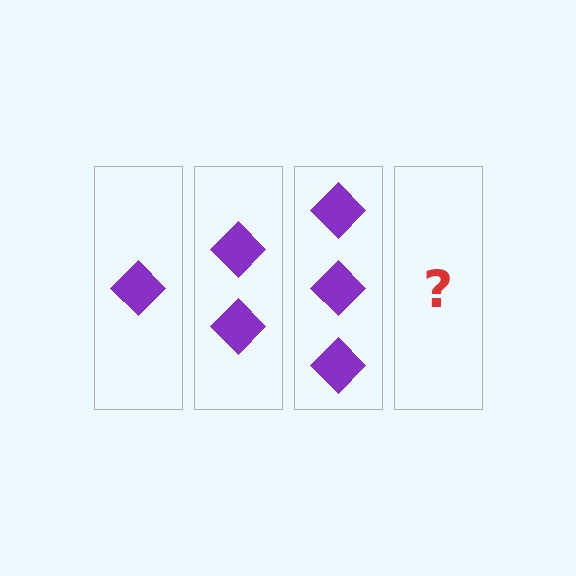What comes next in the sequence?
The next element should be 4 diamonds.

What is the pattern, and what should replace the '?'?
The pattern is that each step adds one more diamond. The '?' should be 4 diamonds.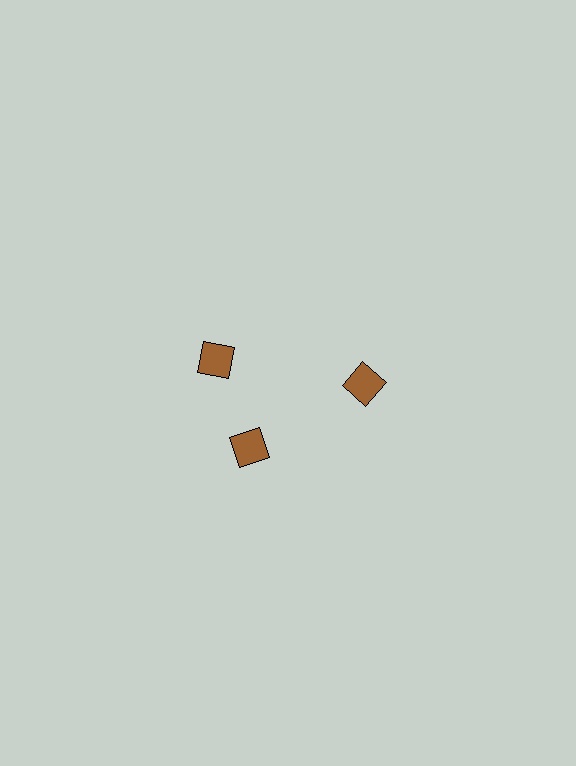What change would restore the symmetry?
The symmetry would be restored by rotating it back into even spacing with its neighbors so that all 3 squares sit at equal angles and equal distance from the center.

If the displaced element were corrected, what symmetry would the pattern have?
It would have 3-fold rotational symmetry — the pattern would map onto itself every 120 degrees.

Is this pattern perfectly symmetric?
No. The 3 brown squares are arranged in a ring, but one element near the 11 o'clock position is rotated out of alignment along the ring, breaking the 3-fold rotational symmetry.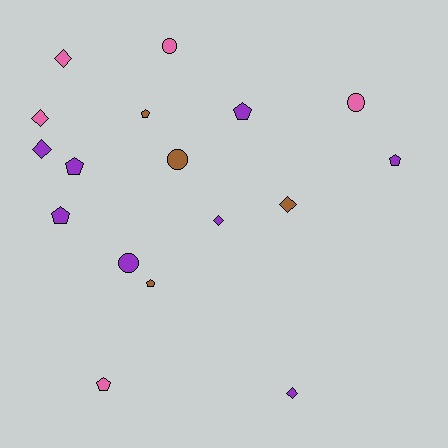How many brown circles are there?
There is 1 brown circle.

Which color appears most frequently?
Purple, with 8 objects.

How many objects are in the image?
There are 17 objects.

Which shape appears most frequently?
Pentagon, with 7 objects.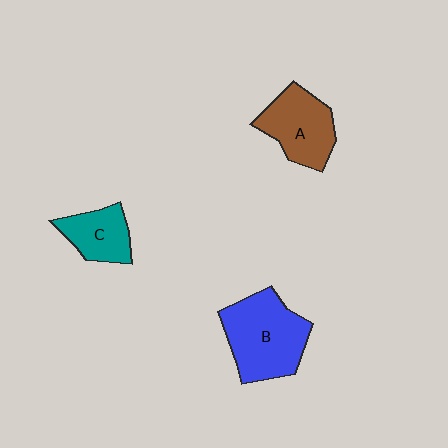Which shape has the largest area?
Shape B (blue).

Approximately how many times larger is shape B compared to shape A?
Approximately 1.3 times.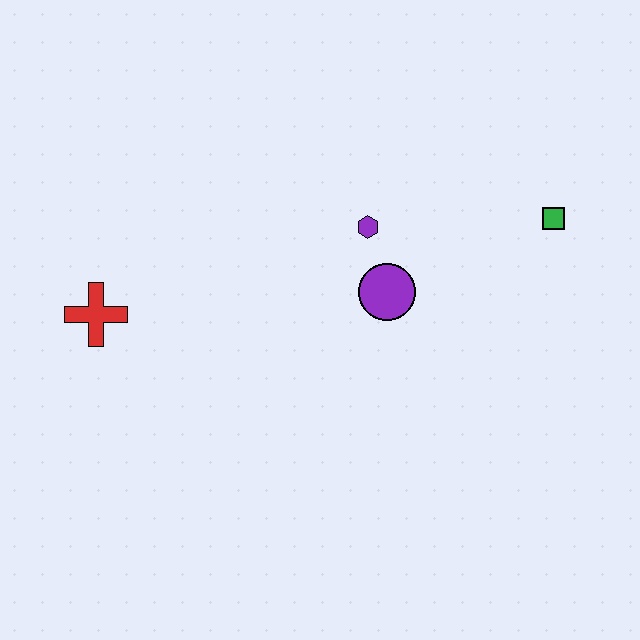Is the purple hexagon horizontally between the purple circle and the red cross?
Yes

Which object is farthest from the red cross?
The green square is farthest from the red cross.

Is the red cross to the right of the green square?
No